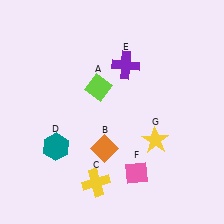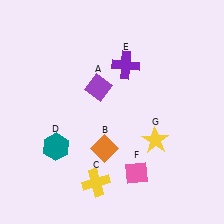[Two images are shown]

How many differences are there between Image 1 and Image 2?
There is 1 difference between the two images.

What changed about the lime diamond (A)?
In Image 1, A is lime. In Image 2, it changed to purple.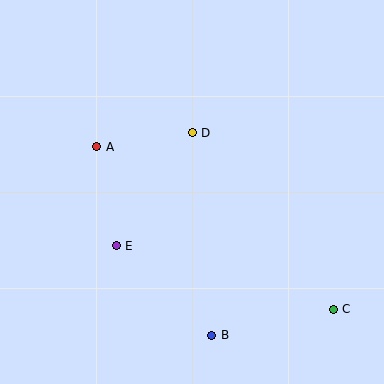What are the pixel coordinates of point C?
Point C is at (333, 309).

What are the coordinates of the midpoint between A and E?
The midpoint between A and E is at (106, 196).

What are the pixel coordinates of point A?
Point A is at (97, 147).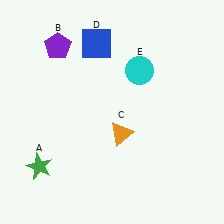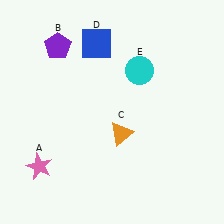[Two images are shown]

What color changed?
The star (A) changed from green in Image 1 to pink in Image 2.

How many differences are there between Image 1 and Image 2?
There is 1 difference between the two images.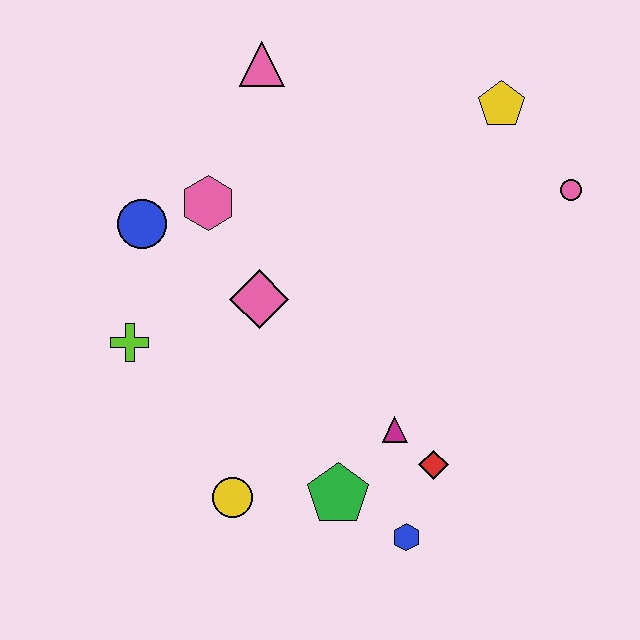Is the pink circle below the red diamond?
No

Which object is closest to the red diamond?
The magenta triangle is closest to the red diamond.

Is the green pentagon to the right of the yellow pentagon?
No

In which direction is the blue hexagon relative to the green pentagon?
The blue hexagon is to the right of the green pentagon.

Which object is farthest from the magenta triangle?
The pink triangle is farthest from the magenta triangle.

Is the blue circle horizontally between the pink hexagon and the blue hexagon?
No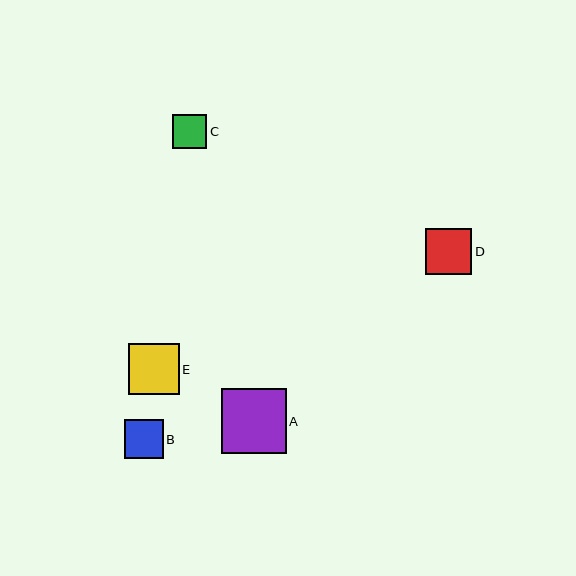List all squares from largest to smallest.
From largest to smallest: A, E, D, B, C.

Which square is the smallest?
Square C is the smallest with a size of approximately 35 pixels.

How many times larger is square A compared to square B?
Square A is approximately 1.6 times the size of square B.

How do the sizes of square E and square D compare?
Square E and square D are approximately the same size.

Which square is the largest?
Square A is the largest with a size of approximately 65 pixels.